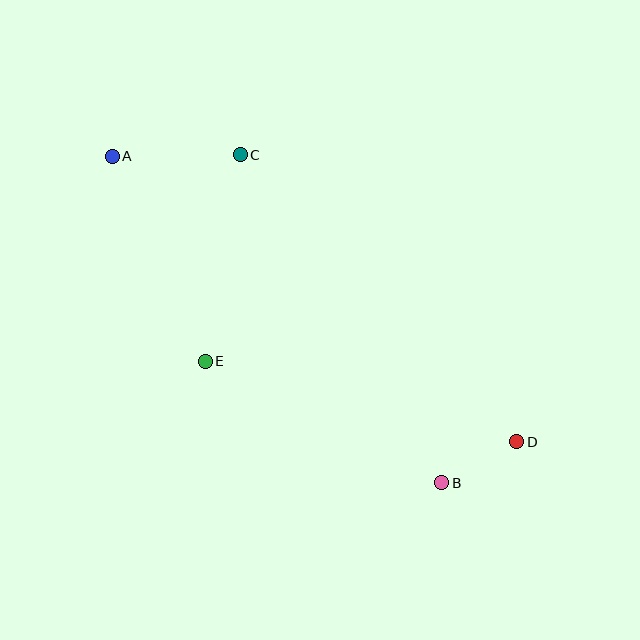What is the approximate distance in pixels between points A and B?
The distance between A and B is approximately 464 pixels.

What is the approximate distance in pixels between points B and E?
The distance between B and E is approximately 266 pixels.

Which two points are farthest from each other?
Points A and D are farthest from each other.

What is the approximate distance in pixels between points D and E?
The distance between D and E is approximately 322 pixels.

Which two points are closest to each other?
Points B and D are closest to each other.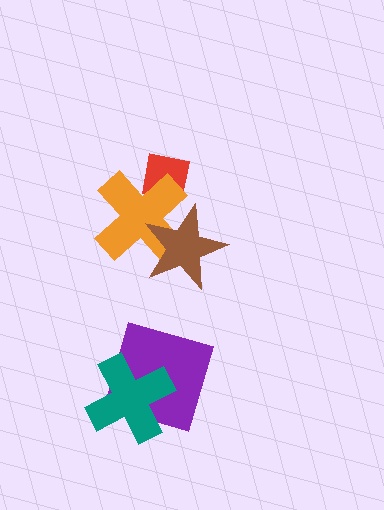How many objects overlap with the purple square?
1 object overlaps with the purple square.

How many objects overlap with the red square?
1 object overlaps with the red square.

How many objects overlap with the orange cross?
2 objects overlap with the orange cross.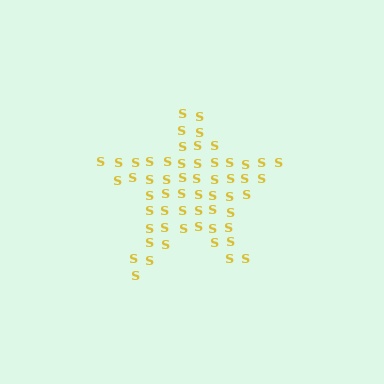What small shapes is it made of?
It is made of small letter S's.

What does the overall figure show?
The overall figure shows a star.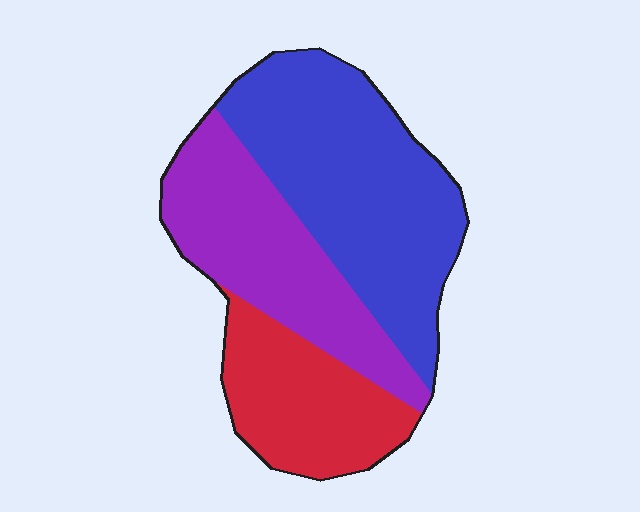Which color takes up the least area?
Red, at roughly 25%.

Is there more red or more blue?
Blue.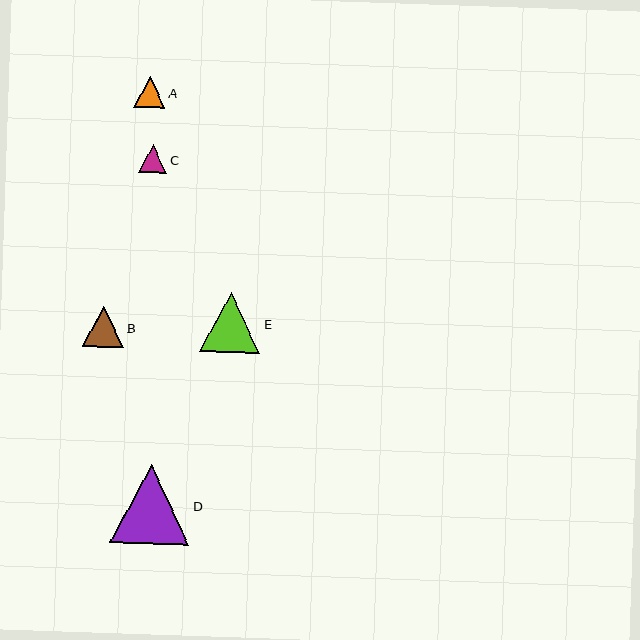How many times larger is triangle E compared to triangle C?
Triangle E is approximately 2.1 times the size of triangle C.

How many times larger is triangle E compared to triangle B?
Triangle E is approximately 1.5 times the size of triangle B.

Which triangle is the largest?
Triangle D is the largest with a size of approximately 79 pixels.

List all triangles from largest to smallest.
From largest to smallest: D, E, B, A, C.